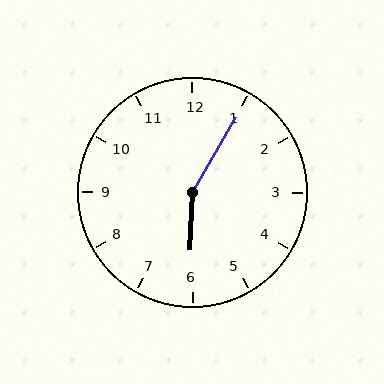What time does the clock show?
6:05.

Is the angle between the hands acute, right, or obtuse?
It is obtuse.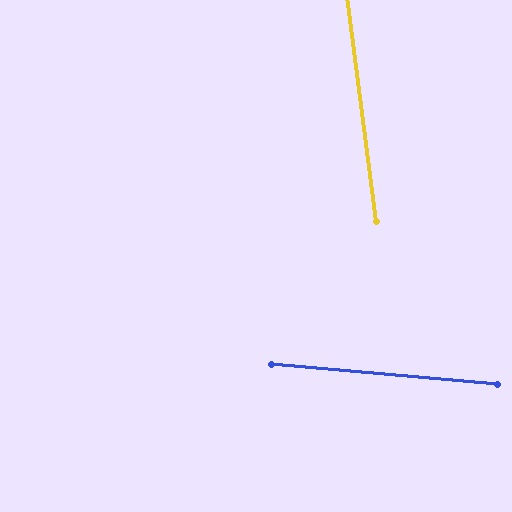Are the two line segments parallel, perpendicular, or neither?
Neither parallel nor perpendicular — they differ by about 78°.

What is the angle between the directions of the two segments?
Approximately 78 degrees.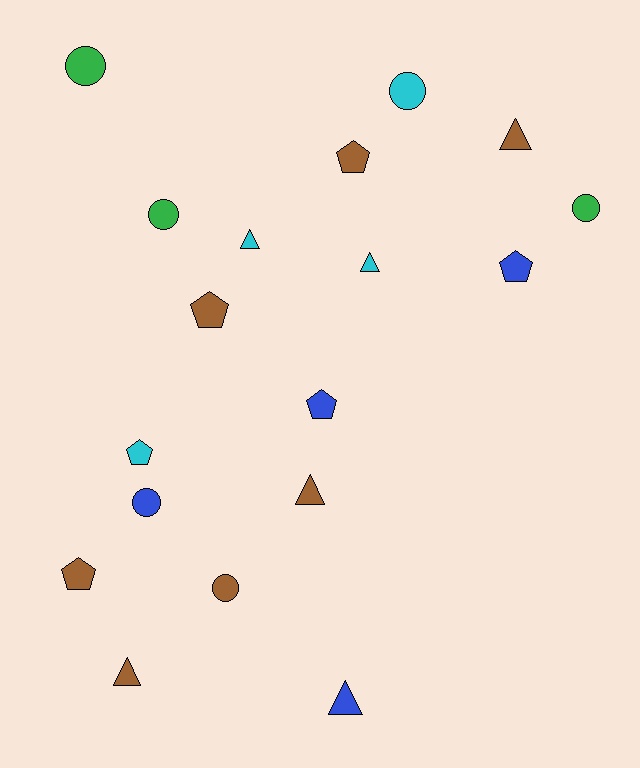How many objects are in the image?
There are 18 objects.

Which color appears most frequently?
Brown, with 7 objects.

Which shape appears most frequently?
Circle, with 6 objects.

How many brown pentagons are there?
There are 3 brown pentagons.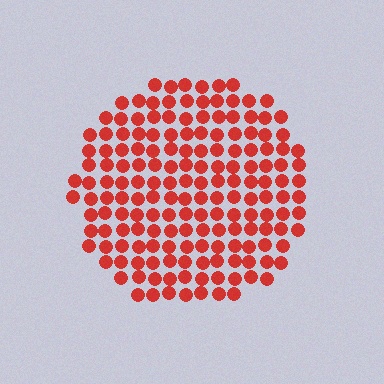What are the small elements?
The small elements are circles.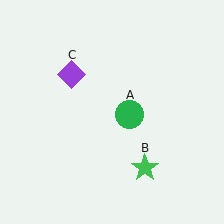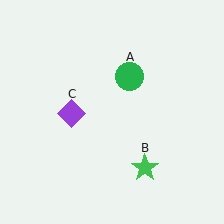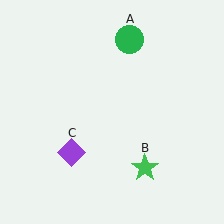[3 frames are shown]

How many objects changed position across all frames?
2 objects changed position: green circle (object A), purple diamond (object C).